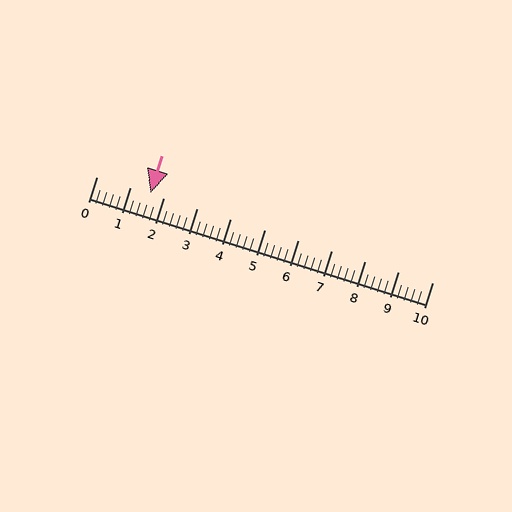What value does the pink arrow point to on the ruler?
The pink arrow points to approximately 1.6.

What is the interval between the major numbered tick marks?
The major tick marks are spaced 1 units apart.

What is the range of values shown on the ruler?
The ruler shows values from 0 to 10.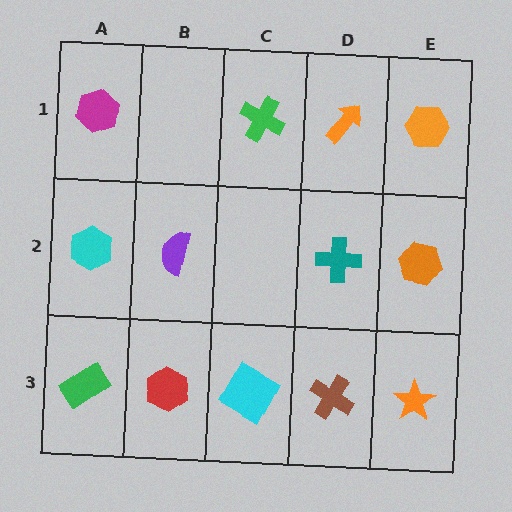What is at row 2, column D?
A teal cross.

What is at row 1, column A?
A magenta hexagon.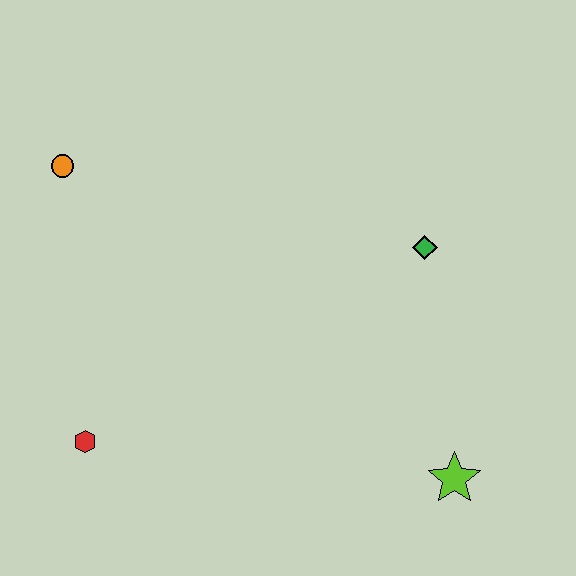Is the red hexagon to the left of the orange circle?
No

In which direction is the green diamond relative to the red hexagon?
The green diamond is to the right of the red hexagon.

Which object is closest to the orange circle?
The red hexagon is closest to the orange circle.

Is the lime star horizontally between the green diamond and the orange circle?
No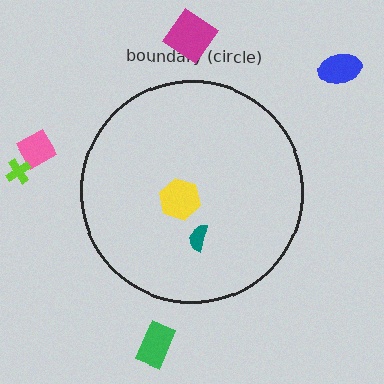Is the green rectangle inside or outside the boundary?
Outside.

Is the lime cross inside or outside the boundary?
Outside.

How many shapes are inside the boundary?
2 inside, 5 outside.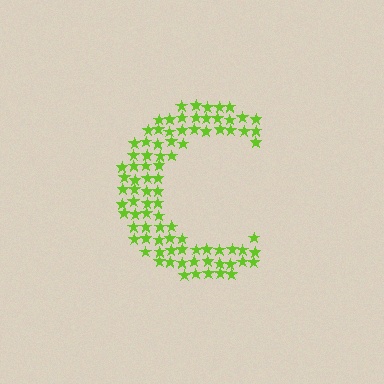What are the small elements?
The small elements are stars.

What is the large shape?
The large shape is the letter C.